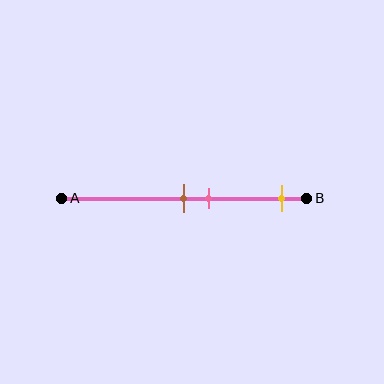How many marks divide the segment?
There are 3 marks dividing the segment.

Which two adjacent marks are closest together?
The brown and pink marks are the closest adjacent pair.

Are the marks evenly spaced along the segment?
No, the marks are not evenly spaced.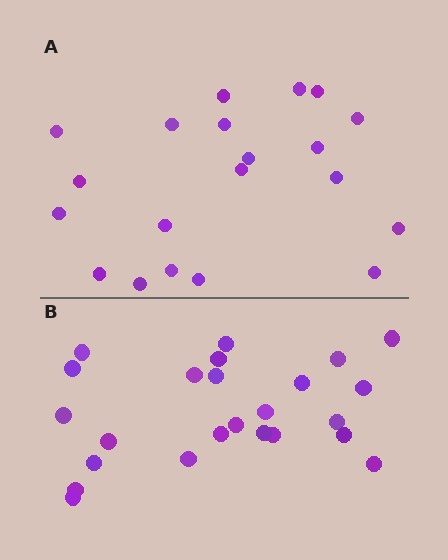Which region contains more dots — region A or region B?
Region B (the bottom region) has more dots.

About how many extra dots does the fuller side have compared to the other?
Region B has about 4 more dots than region A.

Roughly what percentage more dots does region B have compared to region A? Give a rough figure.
About 20% more.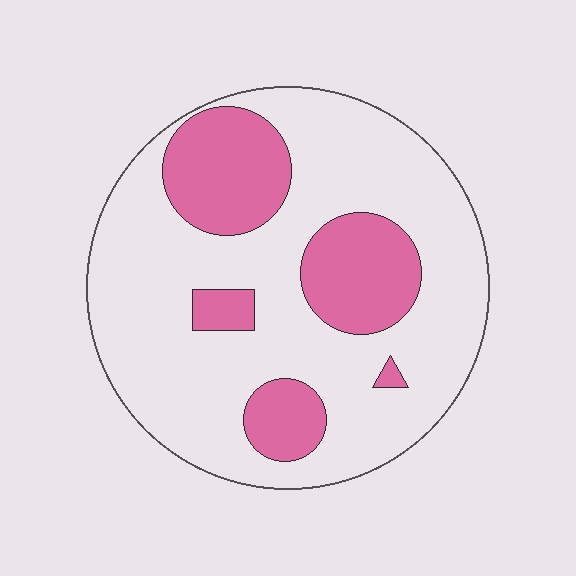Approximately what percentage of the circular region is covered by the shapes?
Approximately 25%.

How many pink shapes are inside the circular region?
5.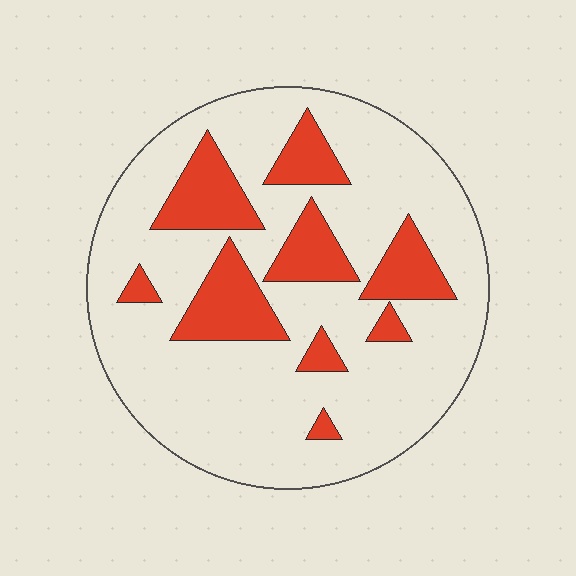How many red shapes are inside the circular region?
9.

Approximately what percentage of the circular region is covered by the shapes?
Approximately 20%.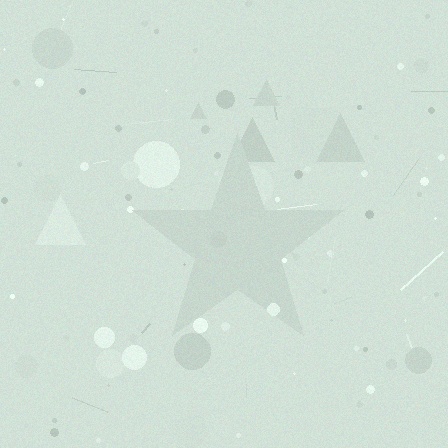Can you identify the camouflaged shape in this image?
The camouflaged shape is a star.